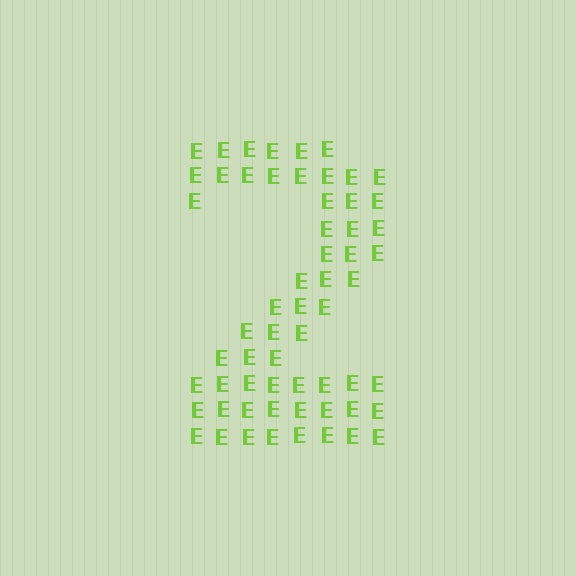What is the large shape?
The large shape is the digit 2.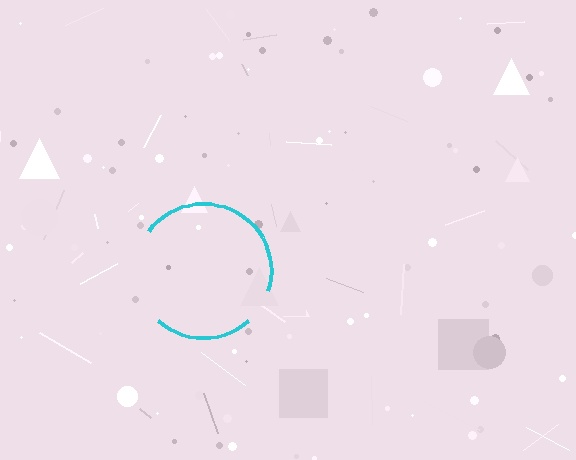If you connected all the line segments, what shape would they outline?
They would outline a circle.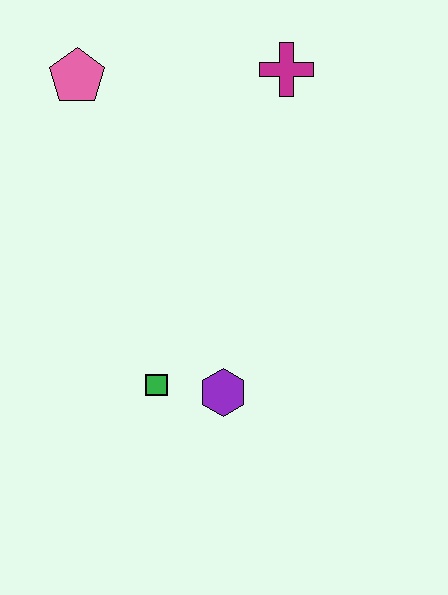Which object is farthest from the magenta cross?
The green square is farthest from the magenta cross.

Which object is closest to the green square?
The purple hexagon is closest to the green square.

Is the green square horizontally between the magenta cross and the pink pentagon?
Yes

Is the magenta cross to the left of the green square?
No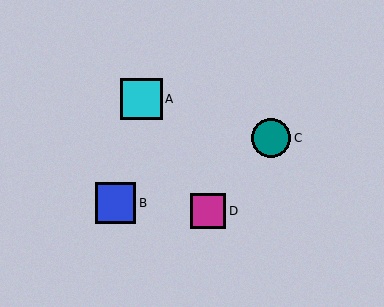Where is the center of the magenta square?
The center of the magenta square is at (208, 211).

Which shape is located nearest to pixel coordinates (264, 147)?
The teal circle (labeled C) at (271, 138) is nearest to that location.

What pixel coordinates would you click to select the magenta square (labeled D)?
Click at (208, 211) to select the magenta square D.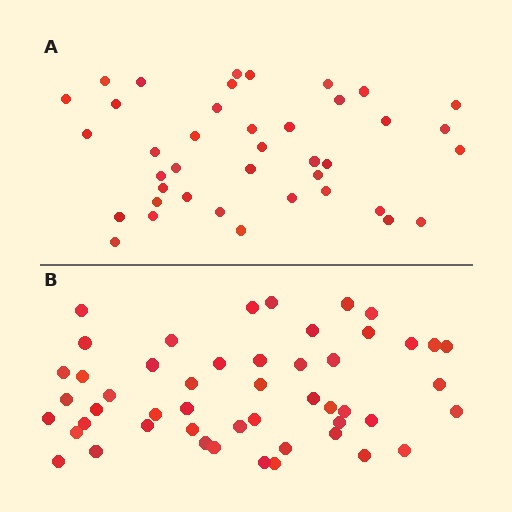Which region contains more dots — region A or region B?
Region B (the bottom region) has more dots.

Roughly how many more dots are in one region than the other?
Region B has roughly 10 or so more dots than region A.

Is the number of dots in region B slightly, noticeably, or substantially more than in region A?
Region B has noticeably more, but not dramatically so. The ratio is roughly 1.2 to 1.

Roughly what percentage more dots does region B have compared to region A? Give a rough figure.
About 25% more.